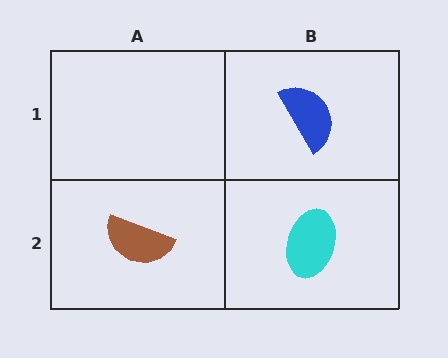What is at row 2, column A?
A brown semicircle.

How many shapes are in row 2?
2 shapes.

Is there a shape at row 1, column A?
No, that cell is empty.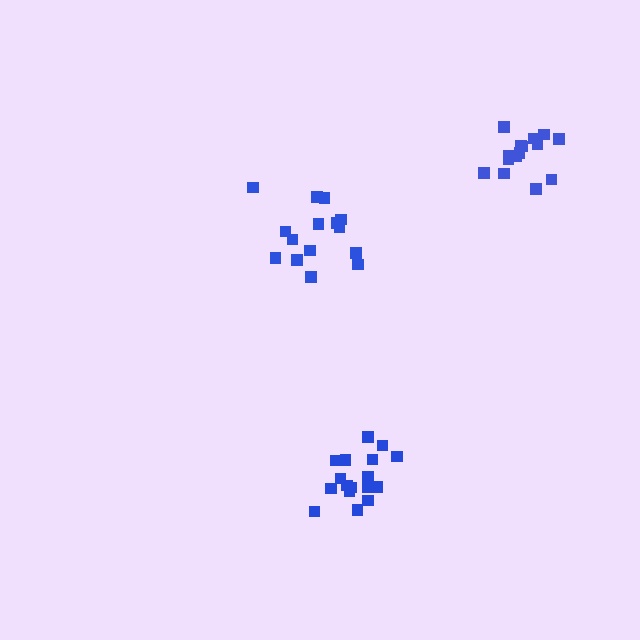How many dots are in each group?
Group 1: 15 dots, Group 2: 15 dots, Group 3: 18 dots (48 total).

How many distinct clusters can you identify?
There are 3 distinct clusters.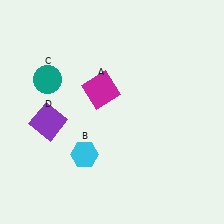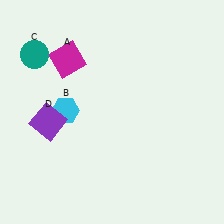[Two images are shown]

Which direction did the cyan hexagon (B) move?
The cyan hexagon (B) moved up.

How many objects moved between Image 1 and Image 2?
3 objects moved between the two images.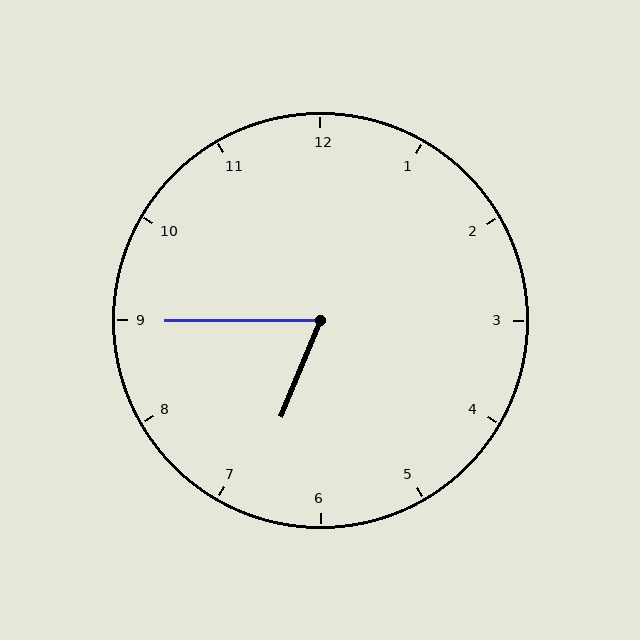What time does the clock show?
6:45.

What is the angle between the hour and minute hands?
Approximately 68 degrees.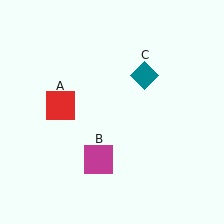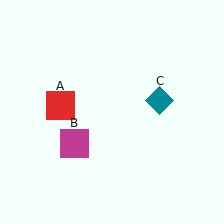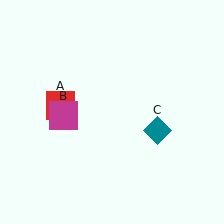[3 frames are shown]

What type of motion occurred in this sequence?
The magenta square (object B), teal diamond (object C) rotated clockwise around the center of the scene.